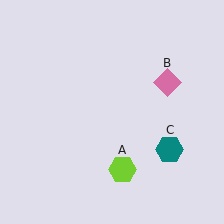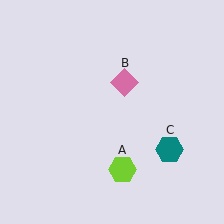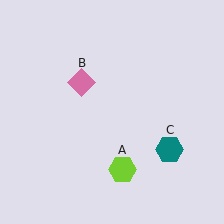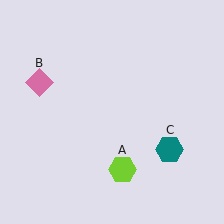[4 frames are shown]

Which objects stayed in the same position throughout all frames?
Lime hexagon (object A) and teal hexagon (object C) remained stationary.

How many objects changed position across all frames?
1 object changed position: pink diamond (object B).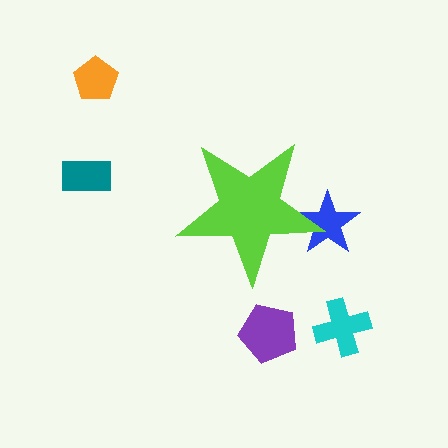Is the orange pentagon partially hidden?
No, the orange pentagon is fully visible.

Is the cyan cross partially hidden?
No, the cyan cross is fully visible.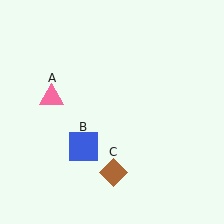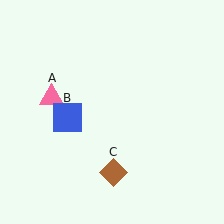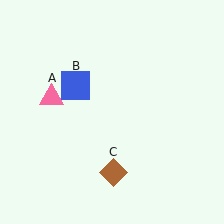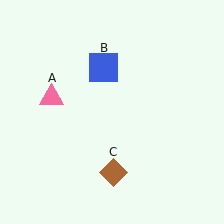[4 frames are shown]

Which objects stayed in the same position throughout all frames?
Pink triangle (object A) and brown diamond (object C) remained stationary.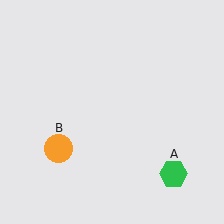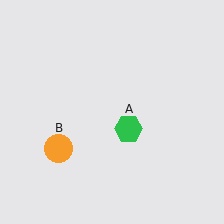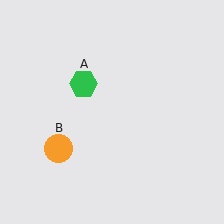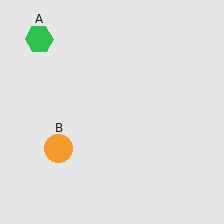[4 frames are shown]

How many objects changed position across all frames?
1 object changed position: green hexagon (object A).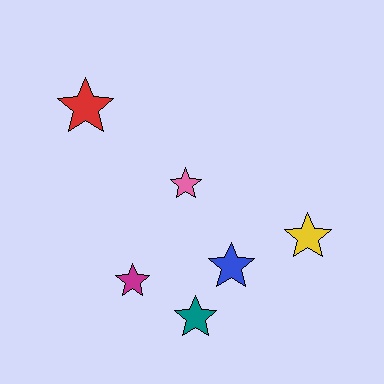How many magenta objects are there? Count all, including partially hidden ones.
There is 1 magenta object.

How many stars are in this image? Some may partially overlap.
There are 6 stars.